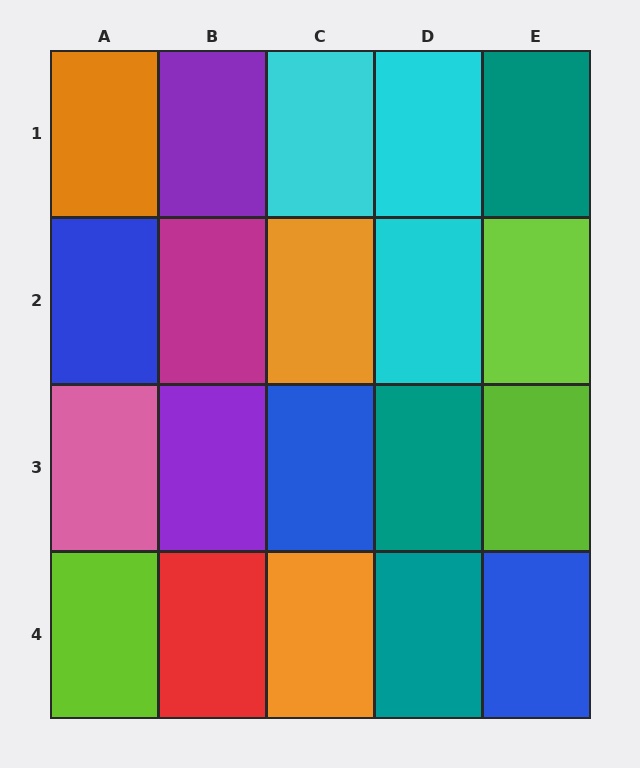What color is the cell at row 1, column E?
Teal.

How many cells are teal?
3 cells are teal.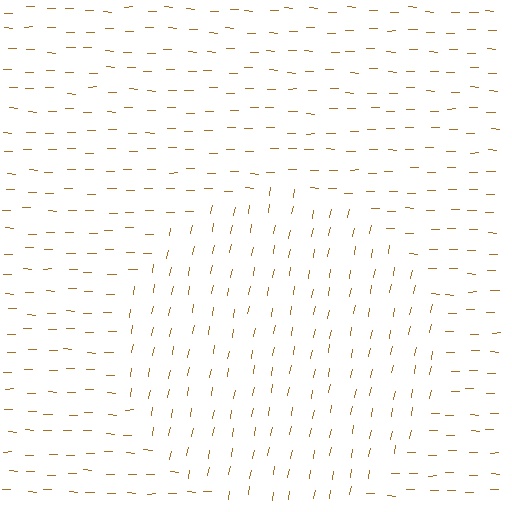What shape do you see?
I see a circle.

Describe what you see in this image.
The image is filled with small brown line segments. A circle region in the image has lines oriented differently from the surrounding lines, creating a visible texture boundary.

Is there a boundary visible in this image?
Yes, there is a texture boundary formed by a change in line orientation.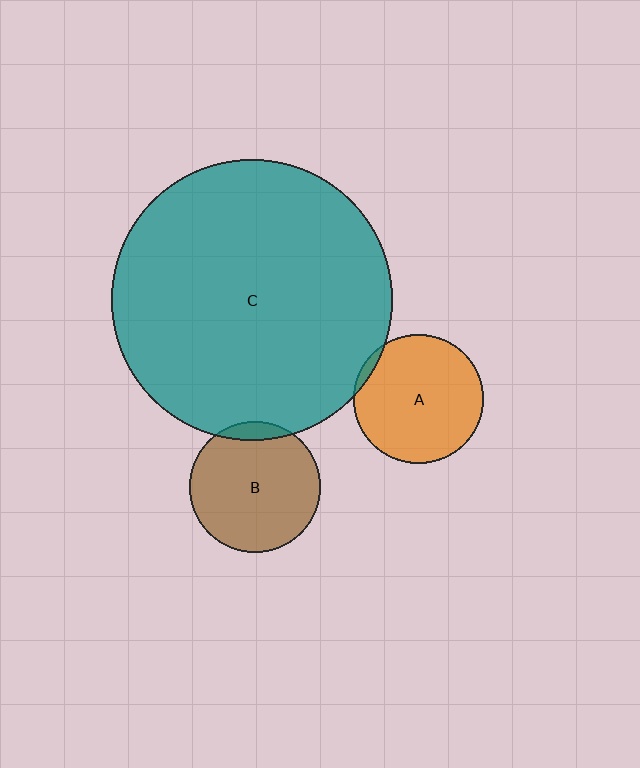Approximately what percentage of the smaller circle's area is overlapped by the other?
Approximately 5%.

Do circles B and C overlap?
Yes.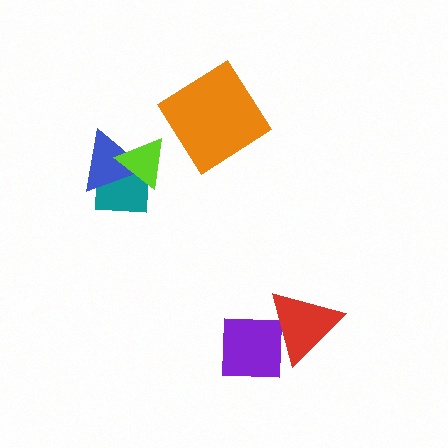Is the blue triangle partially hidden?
Yes, it is partially covered by another shape.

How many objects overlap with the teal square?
2 objects overlap with the teal square.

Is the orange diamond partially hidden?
No, no other shape covers it.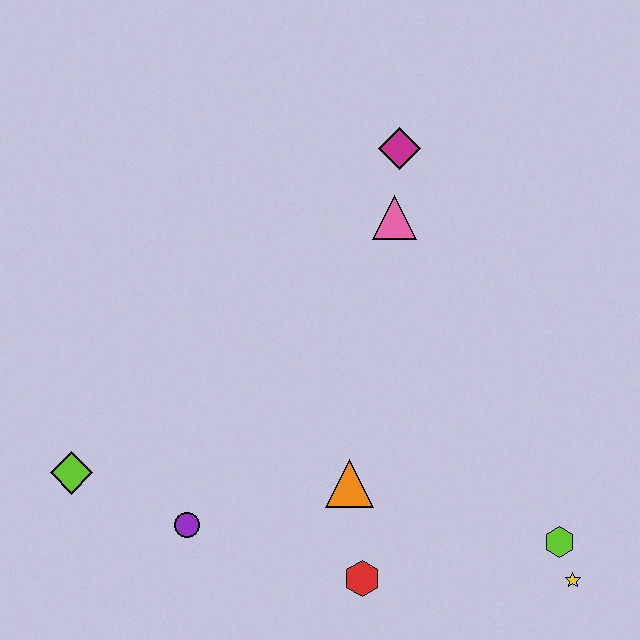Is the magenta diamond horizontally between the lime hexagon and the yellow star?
No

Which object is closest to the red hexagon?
The orange triangle is closest to the red hexagon.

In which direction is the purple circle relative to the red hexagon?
The purple circle is to the left of the red hexagon.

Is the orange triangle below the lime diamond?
Yes